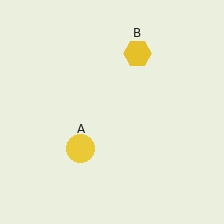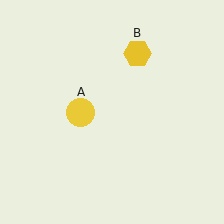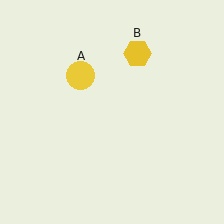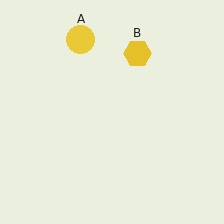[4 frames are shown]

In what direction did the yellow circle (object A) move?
The yellow circle (object A) moved up.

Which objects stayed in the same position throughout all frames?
Yellow hexagon (object B) remained stationary.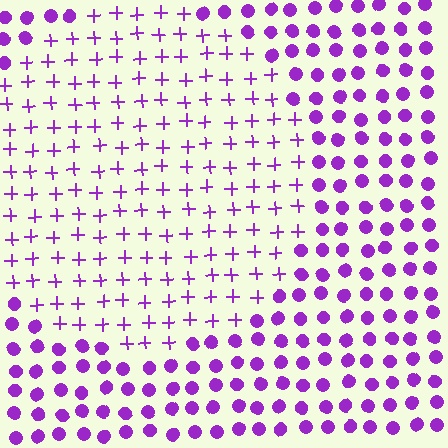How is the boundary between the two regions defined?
The boundary is defined by a change in element shape: plus signs inside vs. circles outside. All elements share the same color and spacing.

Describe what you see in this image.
The image is filled with small purple elements arranged in a uniform grid. A circle-shaped region contains plus signs, while the surrounding area contains circles. The boundary is defined purely by the change in element shape.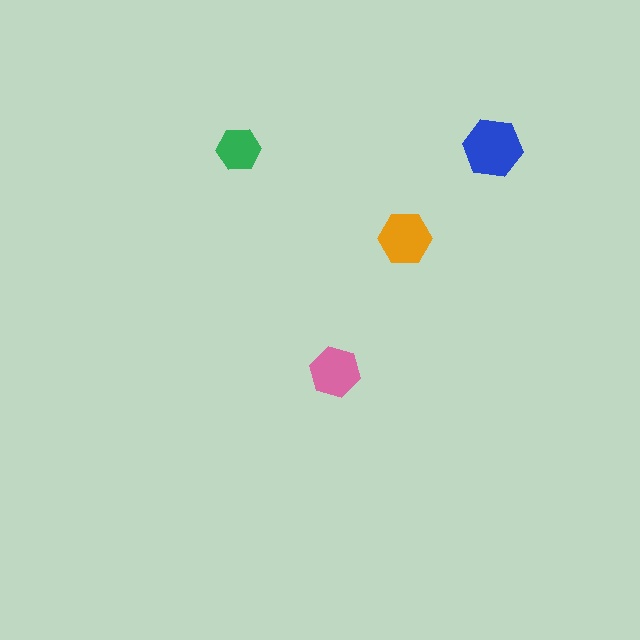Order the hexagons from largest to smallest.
the blue one, the orange one, the pink one, the green one.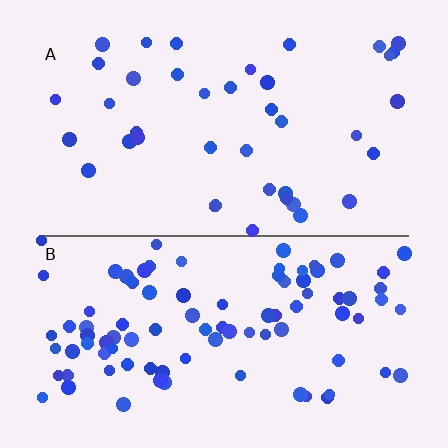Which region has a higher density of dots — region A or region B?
B (the bottom).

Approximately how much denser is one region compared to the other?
Approximately 2.3× — region B over region A.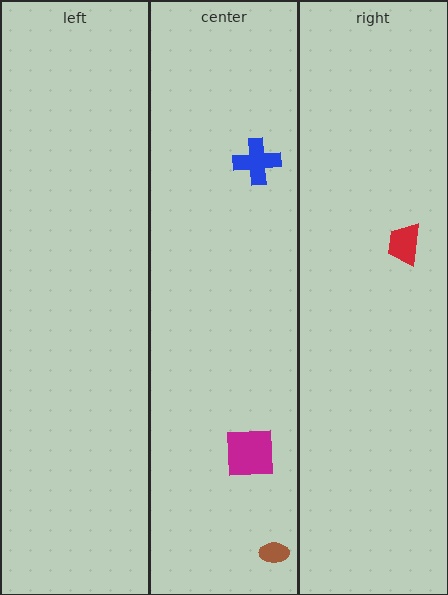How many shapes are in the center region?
3.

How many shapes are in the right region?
1.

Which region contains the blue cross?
The center region.